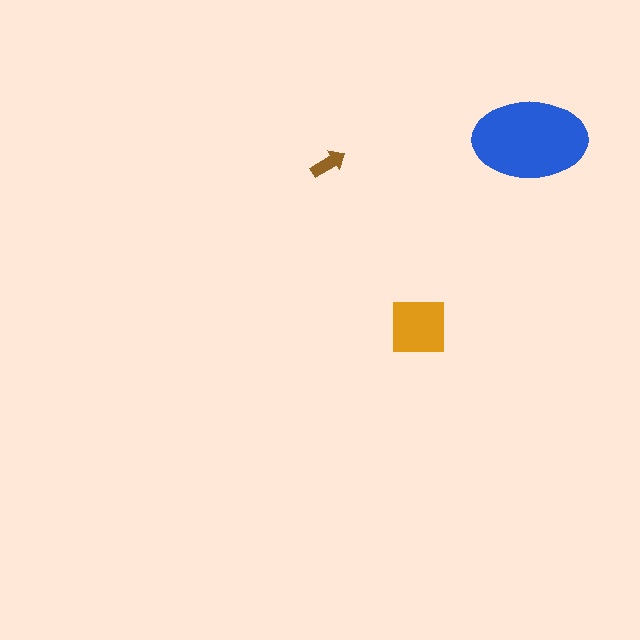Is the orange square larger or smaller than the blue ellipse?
Smaller.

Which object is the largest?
The blue ellipse.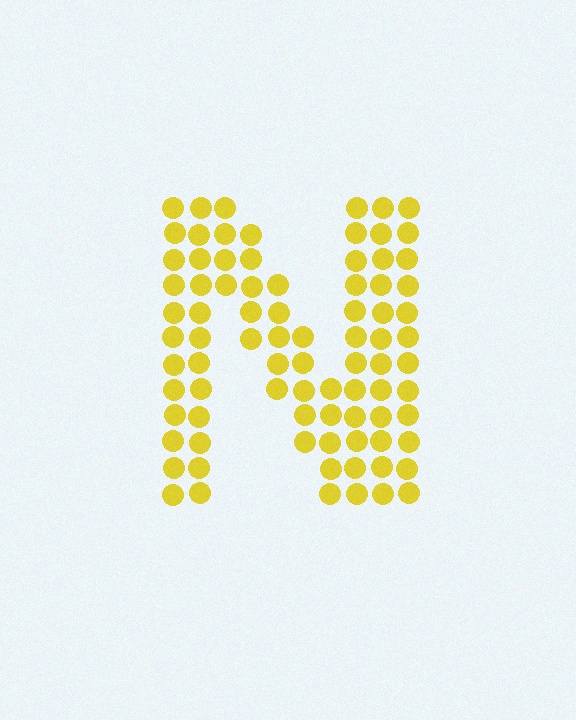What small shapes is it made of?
It is made of small circles.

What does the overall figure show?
The overall figure shows the letter N.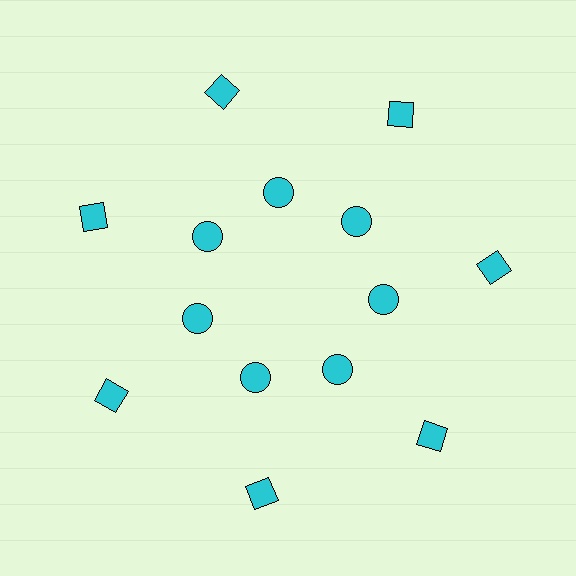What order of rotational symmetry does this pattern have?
This pattern has 7-fold rotational symmetry.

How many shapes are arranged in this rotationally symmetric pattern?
There are 14 shapes, arranged in 7 groups of 2.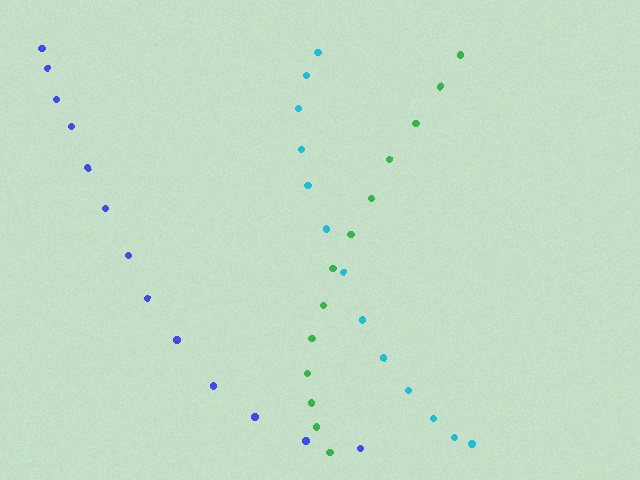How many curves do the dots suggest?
There are 3 distinct paths.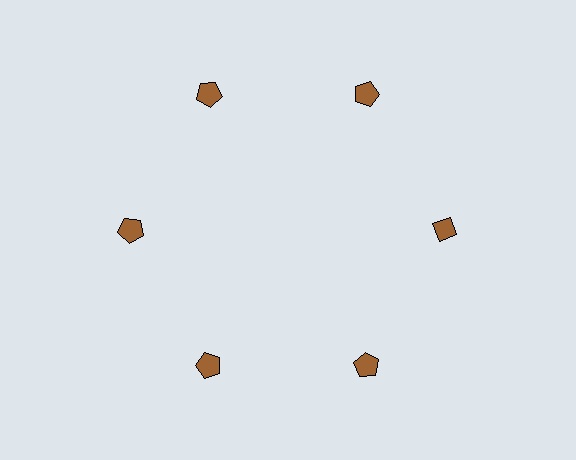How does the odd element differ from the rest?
It has a different shape: diamond instead of pentagon.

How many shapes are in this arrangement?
There are 6 shapes arranged in a ring pattern.